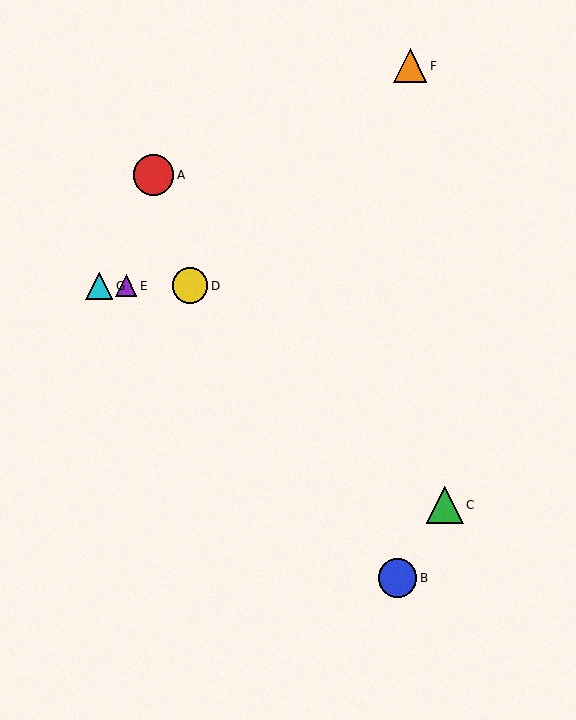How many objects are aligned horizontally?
3 objects (D, E, G) are aligned horizontally.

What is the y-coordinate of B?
Object B is at y≈578.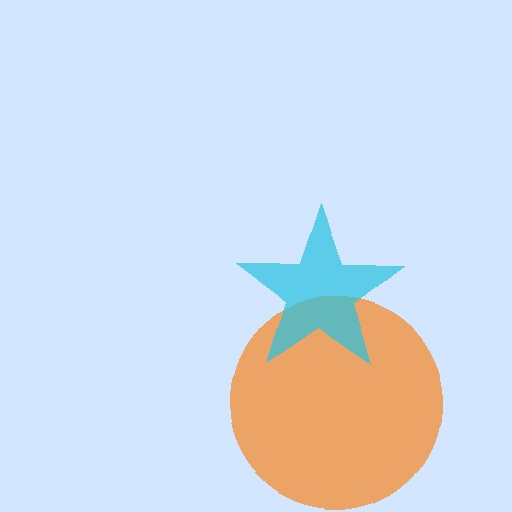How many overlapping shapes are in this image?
There are 2 overlapping shapes in the image.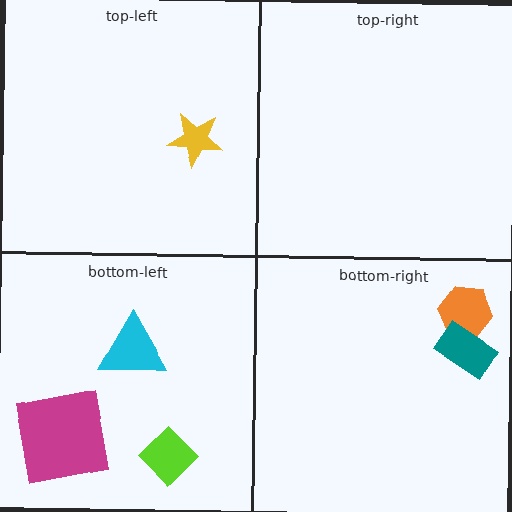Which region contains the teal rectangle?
The bottom-right region.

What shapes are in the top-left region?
The yellow star.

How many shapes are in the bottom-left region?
3.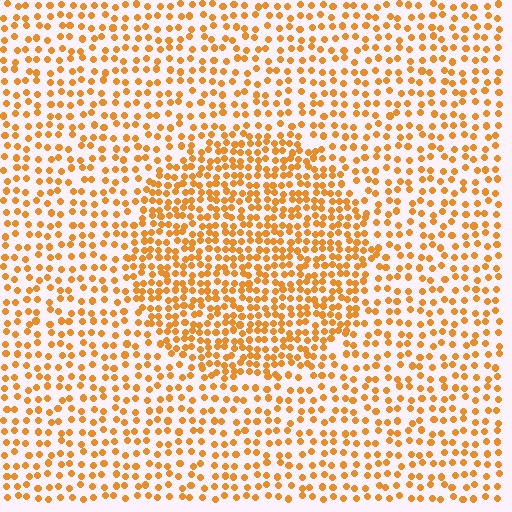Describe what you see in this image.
The image contains small orange elements arranged at two different densities. A circle-shaped region is visible where the elements are more densely packed than the surrounding area.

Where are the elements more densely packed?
The elements are more densely packed inside the circle boundary.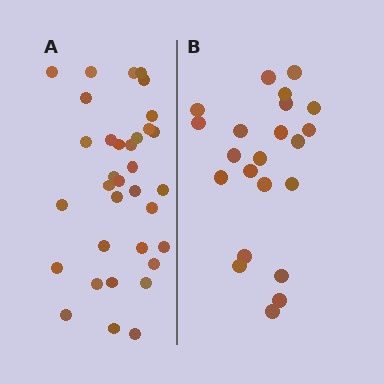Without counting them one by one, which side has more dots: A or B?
Region A (the left region) has more dots.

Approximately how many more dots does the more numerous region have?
Region A has roughly 12 or so more dots than region B.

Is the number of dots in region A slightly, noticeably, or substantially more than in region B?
Region A has substantially more. The ratio is roughly 1.5 to 1.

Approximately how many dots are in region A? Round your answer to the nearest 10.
About 30 dots. (The exact count is 34, which rounds to 30.)